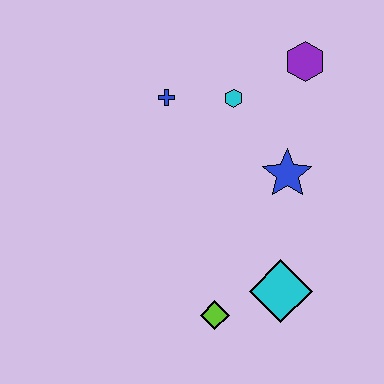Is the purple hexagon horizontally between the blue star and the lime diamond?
No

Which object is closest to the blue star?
The cyan hexagon is closest to the blue star.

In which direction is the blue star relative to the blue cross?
The blue star is to the right of the blue cross.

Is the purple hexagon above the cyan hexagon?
Yes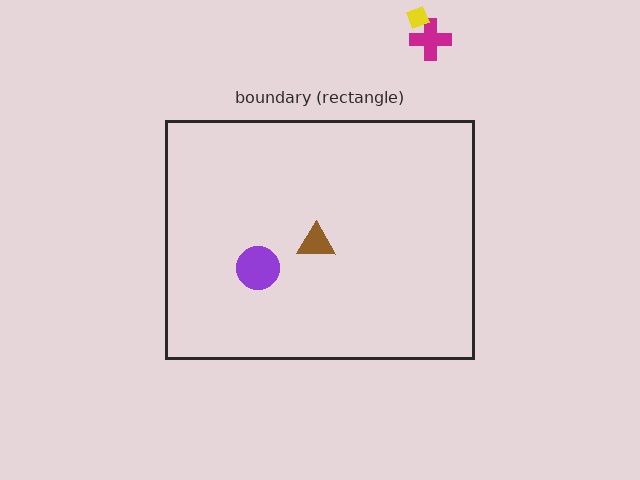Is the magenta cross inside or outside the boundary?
Outside.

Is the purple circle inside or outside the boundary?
Inside.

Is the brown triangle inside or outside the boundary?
Inside.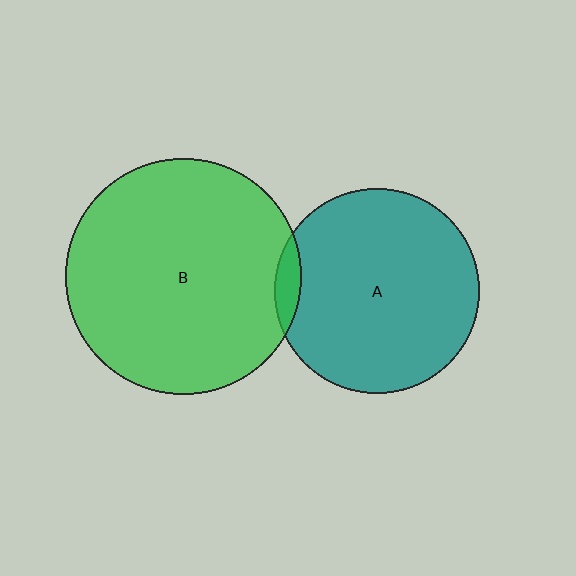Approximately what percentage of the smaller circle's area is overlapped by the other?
Approximately 5%.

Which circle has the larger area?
Circle B (green).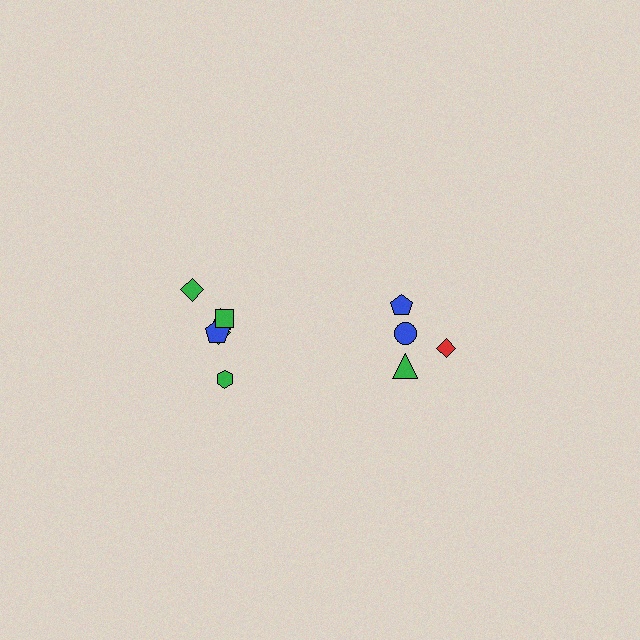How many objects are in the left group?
There are 6 objects.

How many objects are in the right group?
There are 4 objects.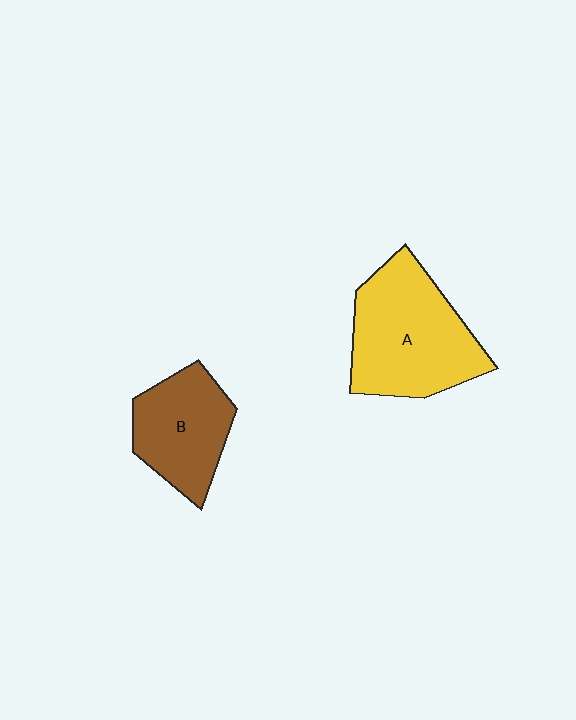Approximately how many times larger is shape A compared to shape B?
Approximately 1.5 times.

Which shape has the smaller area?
Shape B (brown).